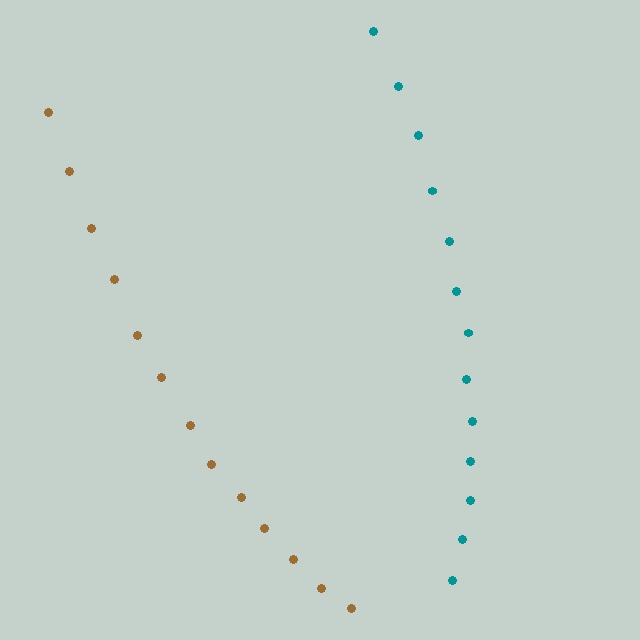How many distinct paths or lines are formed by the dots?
There are 2 distinct paths.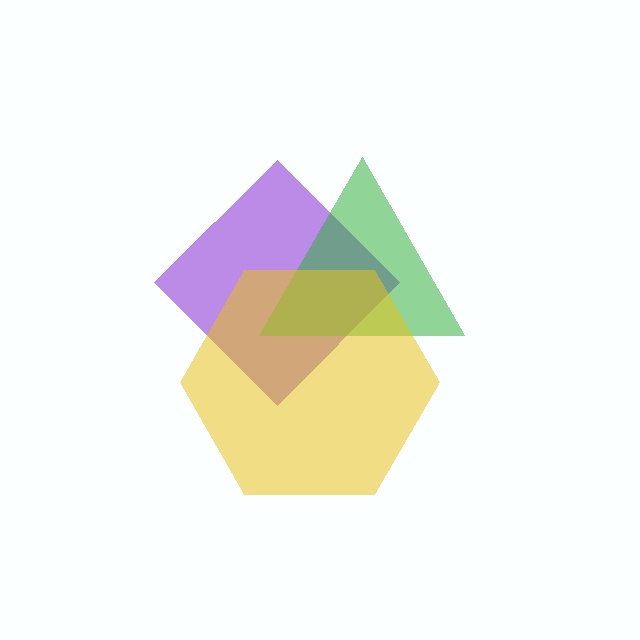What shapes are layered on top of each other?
The layered shapes are: a purple diamond, a green triangle, a yellow hexagon.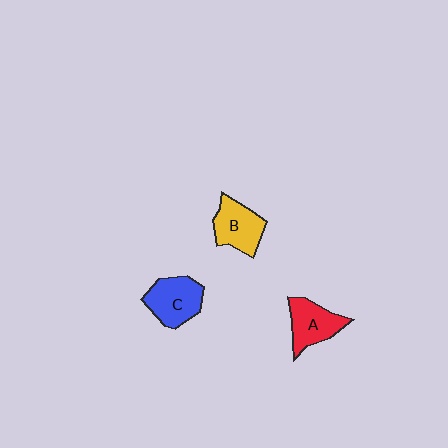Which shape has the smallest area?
Shape A (red).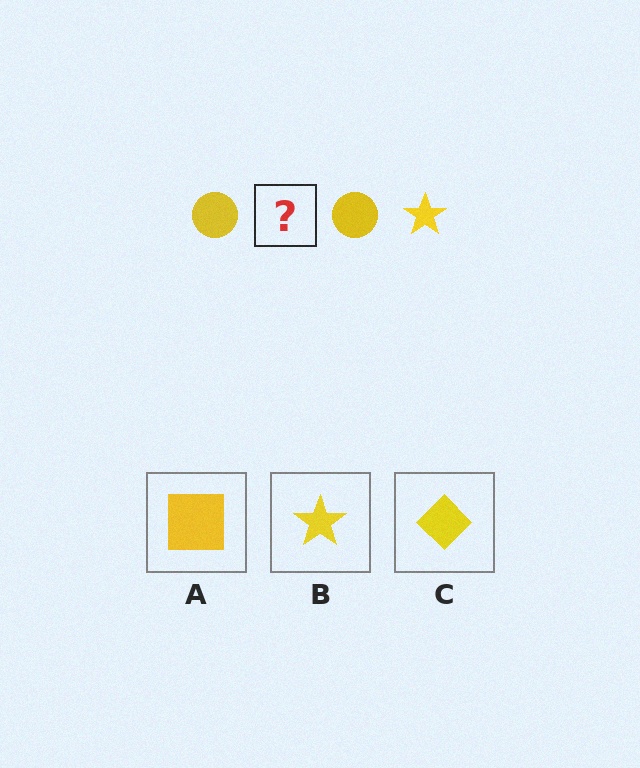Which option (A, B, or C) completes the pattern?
B.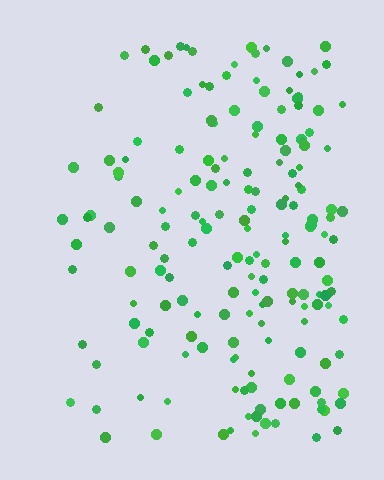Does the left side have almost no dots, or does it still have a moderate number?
Still a moderate number, just noticeably fewer than the right.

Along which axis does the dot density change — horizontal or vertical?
Horizontal.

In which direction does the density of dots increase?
From left to right, with the right side densest.